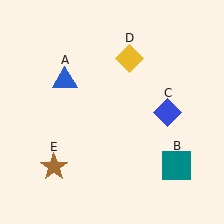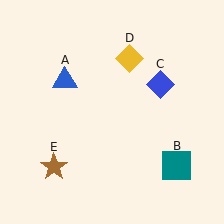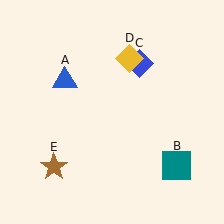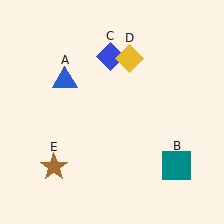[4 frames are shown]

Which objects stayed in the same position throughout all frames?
Blue triangle (object A) and teal square (object B) and yellow diamond (object D) and brown star (object E) remained stationary.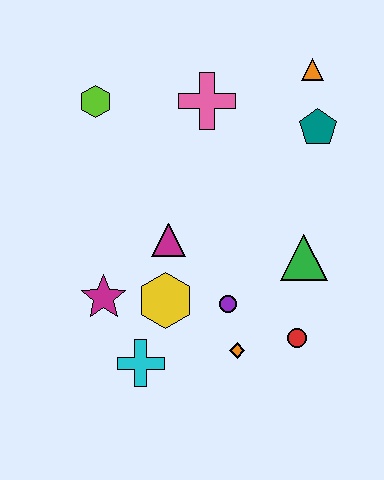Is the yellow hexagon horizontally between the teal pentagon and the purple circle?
No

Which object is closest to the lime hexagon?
The pink cross is closest to the lime hexagon.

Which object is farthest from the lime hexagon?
The red circle is farthest from the lime hexagon.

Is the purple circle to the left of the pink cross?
No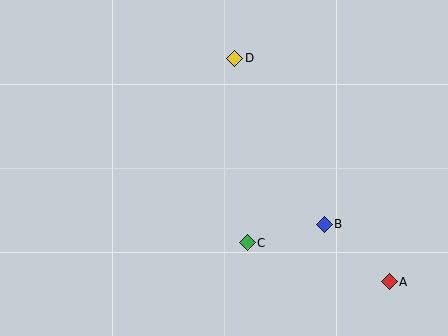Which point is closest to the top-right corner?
Point D is closest to the top-right corner.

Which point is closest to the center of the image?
Point C at (247, 243) is closest to the center.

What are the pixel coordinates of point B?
Point B is at (324, 224).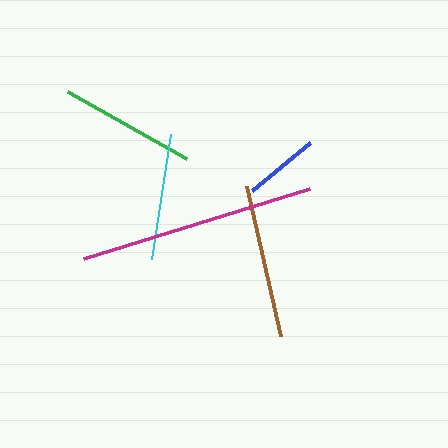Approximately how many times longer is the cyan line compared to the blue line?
The cyan line is approximately 1.7 times the length of the blue line.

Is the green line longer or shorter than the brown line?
The brown line is longer than the green line.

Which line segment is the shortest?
The blue line is the shortest at approximately 75 pixels.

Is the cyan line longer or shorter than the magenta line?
The magenta line is longer than the cyan line.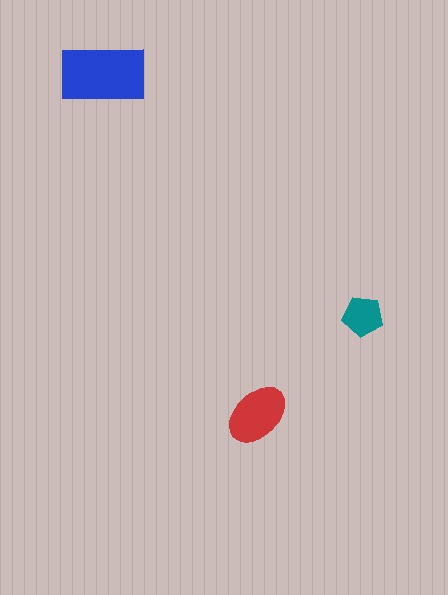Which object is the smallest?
The teal pentagon.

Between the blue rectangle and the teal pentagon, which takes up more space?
The blue rectangle.